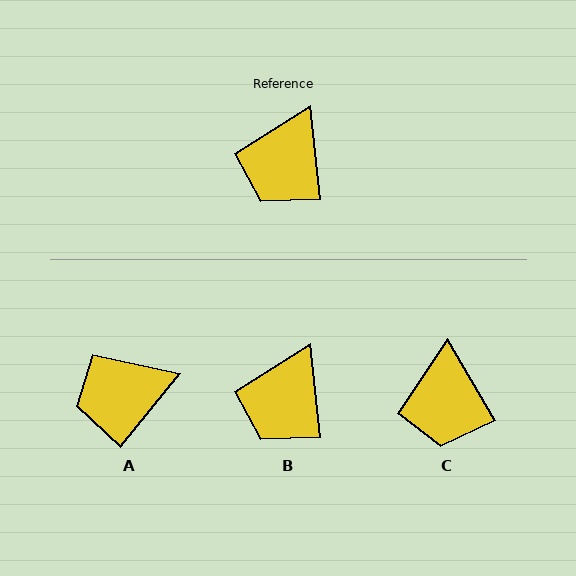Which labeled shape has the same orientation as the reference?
B.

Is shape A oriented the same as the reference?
No, it is off by about 45 degrees.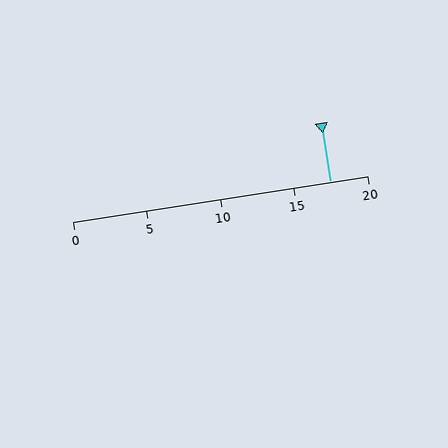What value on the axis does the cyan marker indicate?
The marker indicates approximately 17.5.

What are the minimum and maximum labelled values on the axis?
The axis runs from 0 to 20.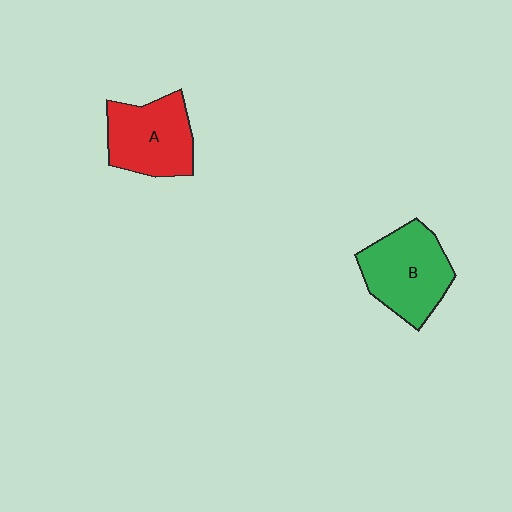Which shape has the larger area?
Shape B (green).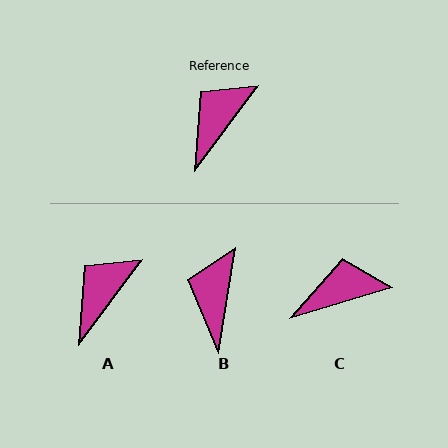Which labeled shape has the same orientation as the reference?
A.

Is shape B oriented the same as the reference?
No, it is off by about 27 degrees.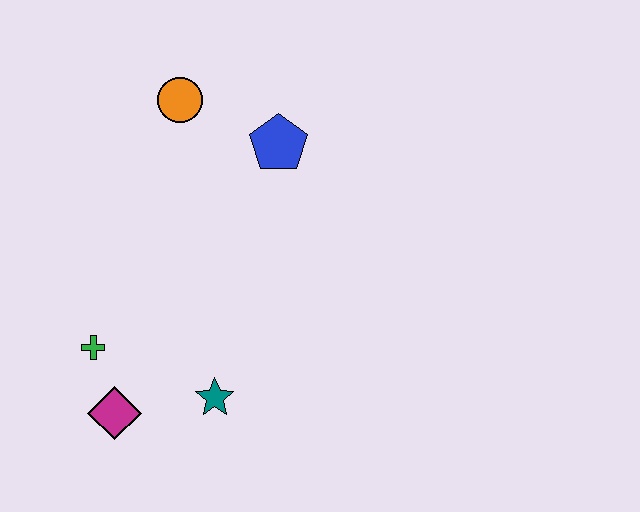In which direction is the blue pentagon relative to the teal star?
The blue pentagon is above the teal star.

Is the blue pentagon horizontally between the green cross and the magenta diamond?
No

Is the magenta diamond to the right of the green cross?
Yes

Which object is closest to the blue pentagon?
The orange circle is closest to the blue pentagon.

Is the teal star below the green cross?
Yes